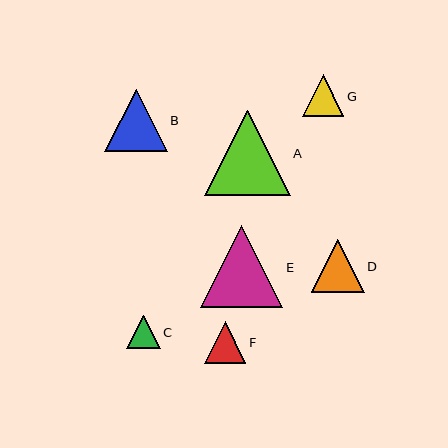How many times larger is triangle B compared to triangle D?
Triangle B is approximately 1.2 times the size of triangle D.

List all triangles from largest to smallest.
From largest to smallest: A, E, B, D, F, G, C.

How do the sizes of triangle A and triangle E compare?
Triangle A and triangle E are approximately the same size.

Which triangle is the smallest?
Triangle C is the smallest with a size of approximately 33 pixels.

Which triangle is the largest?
Triangle A is the largest with a size of approximately 85 pixels.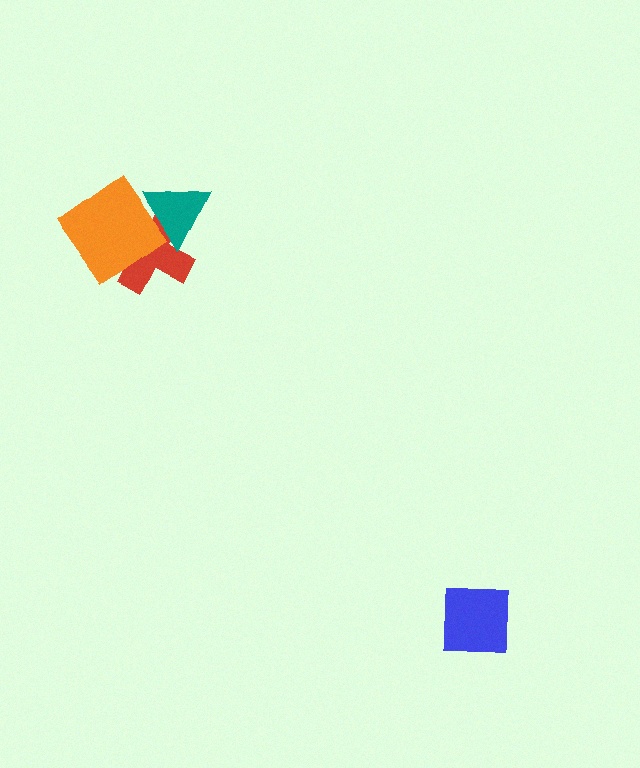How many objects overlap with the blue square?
0 objects overlap with the blue square.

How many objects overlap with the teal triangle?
2 objects overlap with the teal triangle.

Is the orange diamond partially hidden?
No, no other shape covers it.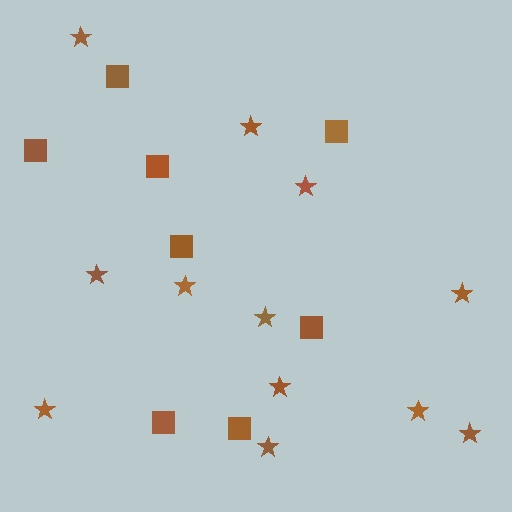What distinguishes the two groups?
There are 2 groups: one group of squares (8) and one group of stars (12).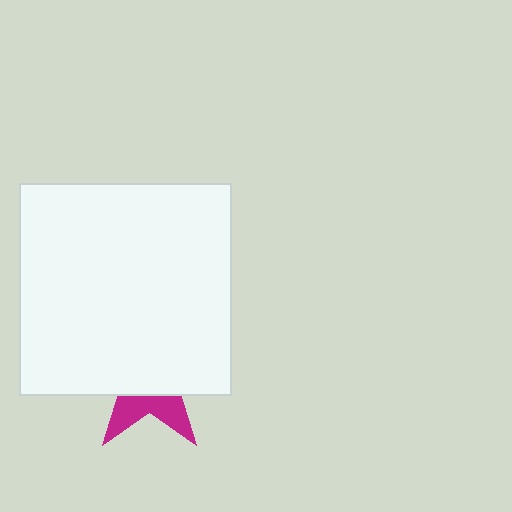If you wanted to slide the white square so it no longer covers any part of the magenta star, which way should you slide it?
Slide it up — that is the most direct way to separate the two shapes.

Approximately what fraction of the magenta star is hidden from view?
Roughly 68% of the magenta star is hidden behind the white square.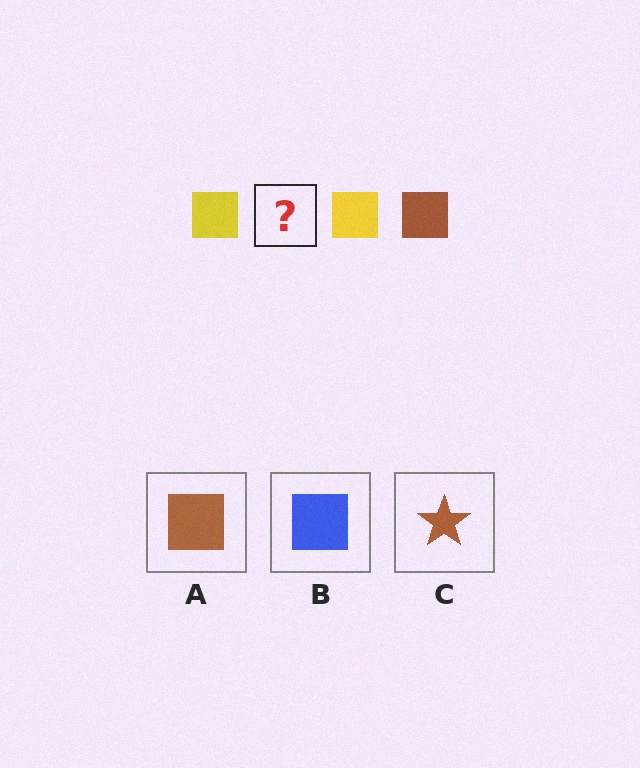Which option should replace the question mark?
Option A.